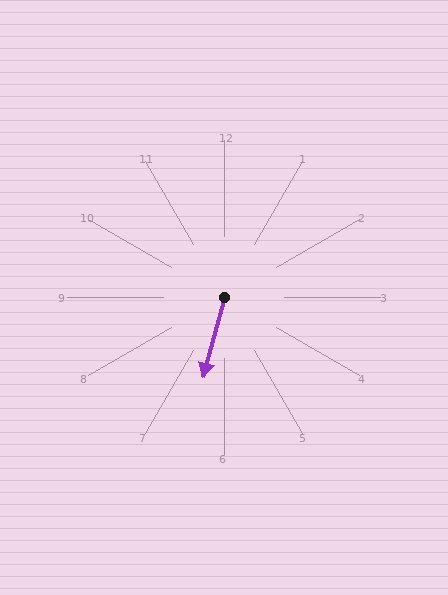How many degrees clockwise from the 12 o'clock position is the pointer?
Approximately 195 degrees.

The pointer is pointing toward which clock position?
Roughly 7 o'clock.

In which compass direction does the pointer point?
South.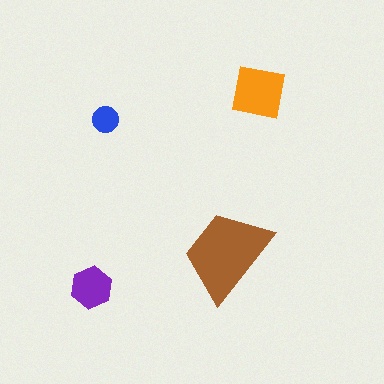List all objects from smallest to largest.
The blue circle, the purple hexagon, the orange square, the brown trapezoid.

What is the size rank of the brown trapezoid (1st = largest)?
1st.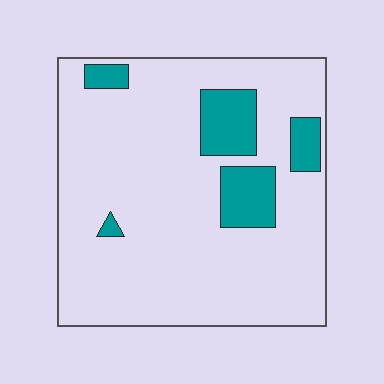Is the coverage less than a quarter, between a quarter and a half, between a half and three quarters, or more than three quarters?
Less than a quarter.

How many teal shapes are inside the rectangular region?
5.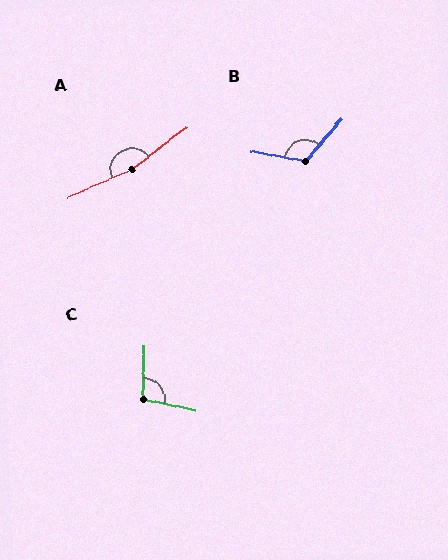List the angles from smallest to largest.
C (101°), B (121°), A (166°).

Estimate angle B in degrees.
Approximately 121 degrees.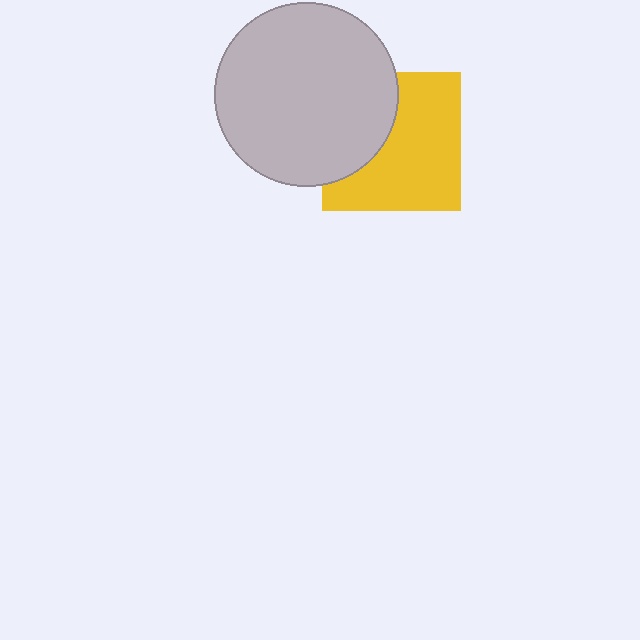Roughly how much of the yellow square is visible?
About half of it is visible (roughly 64%).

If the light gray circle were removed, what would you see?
You would see the complete yellow square.